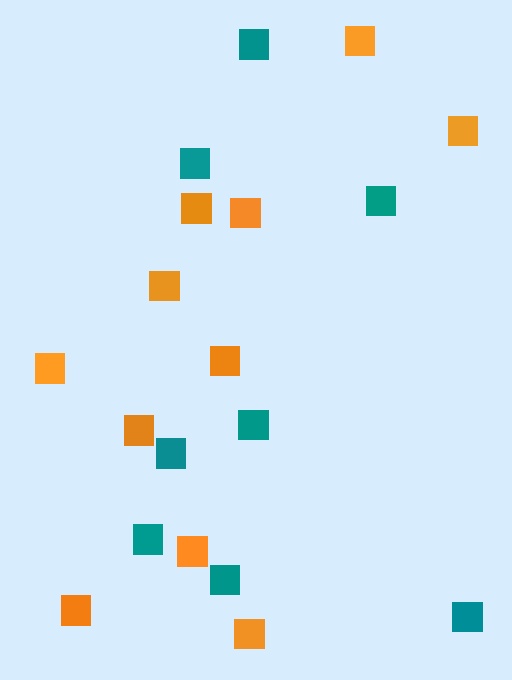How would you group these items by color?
There are 2 groups: one group of teal squares (8) and one group of orange squares (11).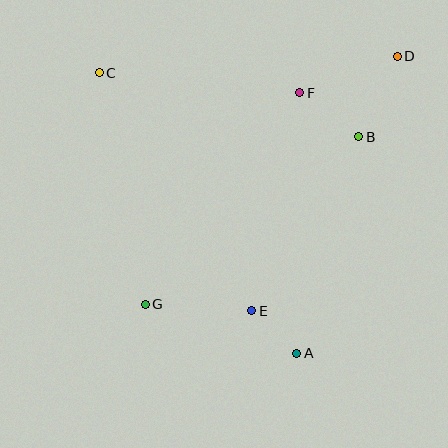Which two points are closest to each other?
Points A and E are closest to each other.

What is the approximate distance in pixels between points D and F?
The distance between D and F is approximately 104 pixels.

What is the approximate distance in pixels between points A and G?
The distance between A and G is approximately 159 pixels.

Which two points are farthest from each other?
Points D and G are farthest from each other.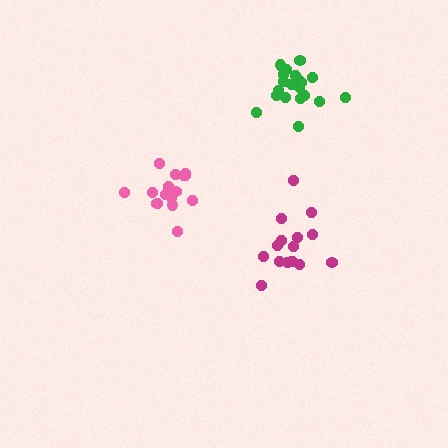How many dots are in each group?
Group 1: 16 dots, Group 2: 17 dots, Group 3: 20 dots (53 total).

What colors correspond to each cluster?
The clusters are colored: pink, magenta, green.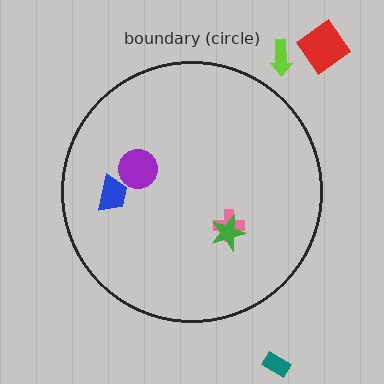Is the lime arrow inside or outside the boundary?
Outside.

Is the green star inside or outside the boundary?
Inside.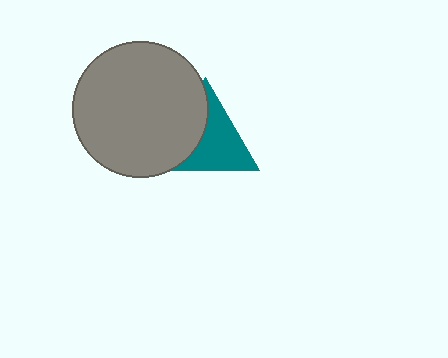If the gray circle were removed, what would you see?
You would see the complete teal triangle.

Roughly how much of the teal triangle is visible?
About half of it is visible (roughly 58%).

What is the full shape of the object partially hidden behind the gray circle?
The partially hidden object is a teal triangle.